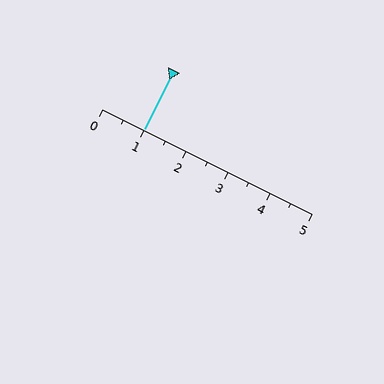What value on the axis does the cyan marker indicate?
The marker indicates approximately 1.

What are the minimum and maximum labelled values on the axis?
The axis runs from 0 to 5.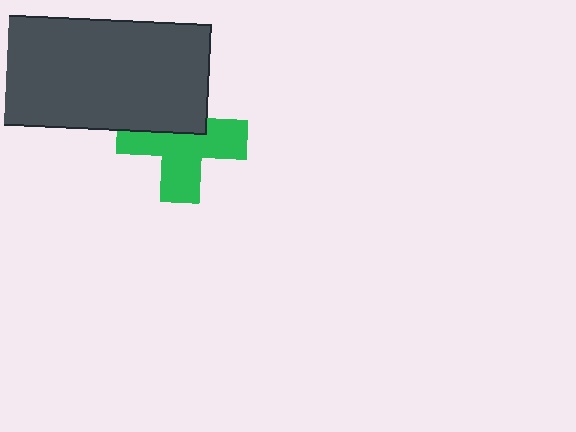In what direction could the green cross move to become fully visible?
The green cross could move down. That would shift it out from behind the dark gray rectangle entirely.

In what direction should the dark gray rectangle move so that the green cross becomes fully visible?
The dark gray rectangle should move up. That is the shortest direction to clear the overlap and leave the green cross fully visible.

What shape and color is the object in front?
The object in front is a dark gray rectangle.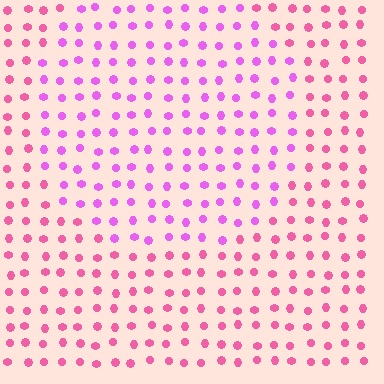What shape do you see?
I see a circle.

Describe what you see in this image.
The image is filled with small pink elements in a uniform arrangement. A circle-shaped region is visible where the elements are tinted to a slightly different hue, forming a subtle color boundary.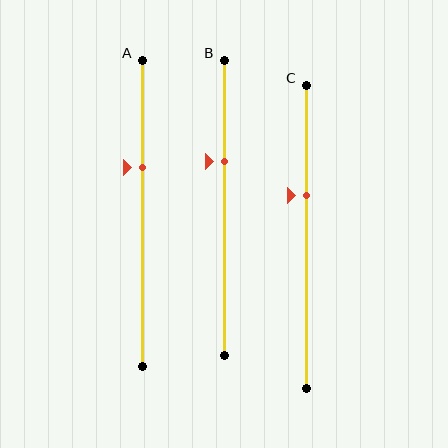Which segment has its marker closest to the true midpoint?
Segment C has its marker closest to the true midpoint.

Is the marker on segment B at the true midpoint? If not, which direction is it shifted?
No, the marker on segment B is shifted upward by about 16% of the segment length.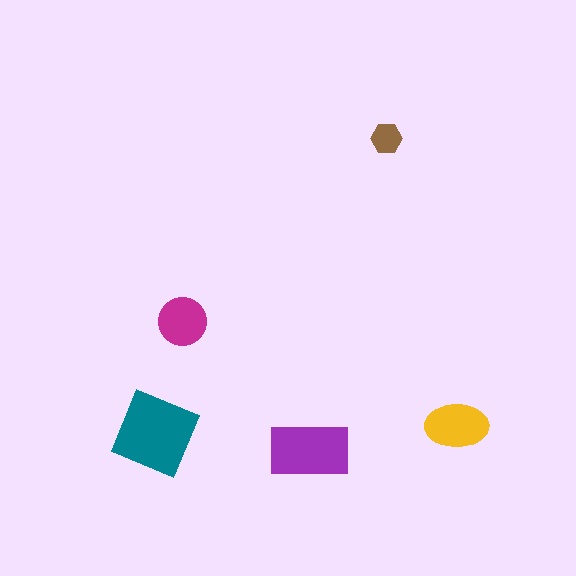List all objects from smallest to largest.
The brown hexagon, the magenta circle, the yellow ellipse, the purple rectangle, the teal diamond.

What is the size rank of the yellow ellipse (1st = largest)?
3rd.